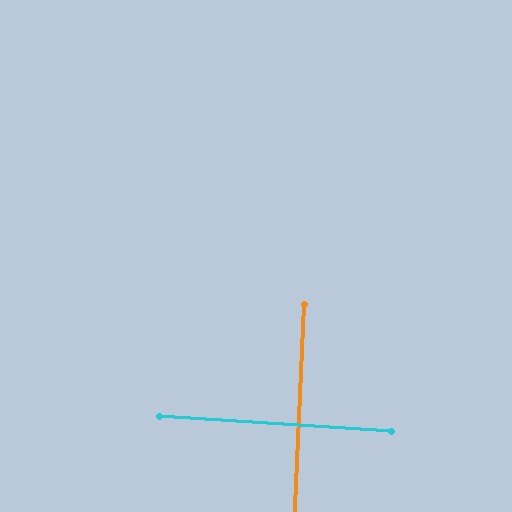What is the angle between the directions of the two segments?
Approximately 89 degrees.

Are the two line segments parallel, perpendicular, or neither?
Perpendicular — they meet at approximately 89°.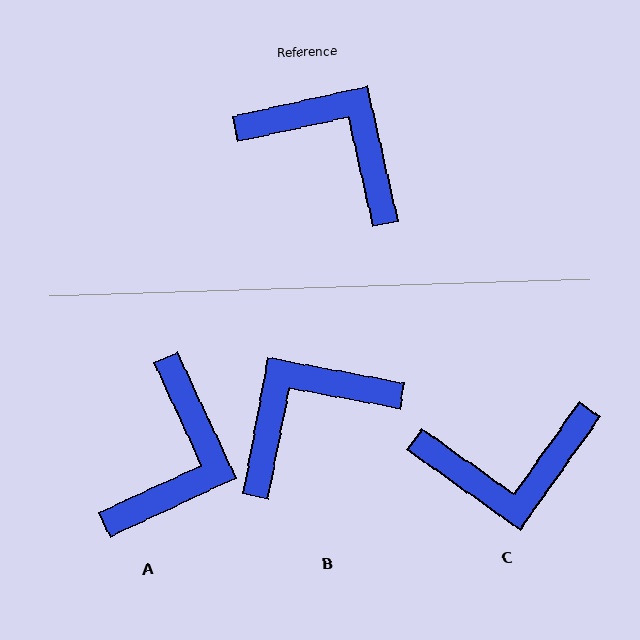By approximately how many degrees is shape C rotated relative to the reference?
Approximately 138 degrees clockwise.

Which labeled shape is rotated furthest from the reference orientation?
C, about 138 degrees away.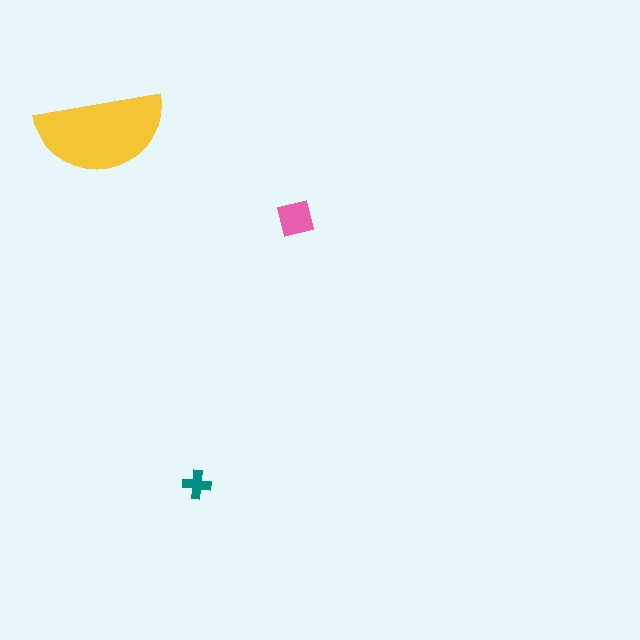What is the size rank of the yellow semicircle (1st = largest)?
1st.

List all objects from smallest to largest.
The teal cross, the pink square, the yellow semicircle.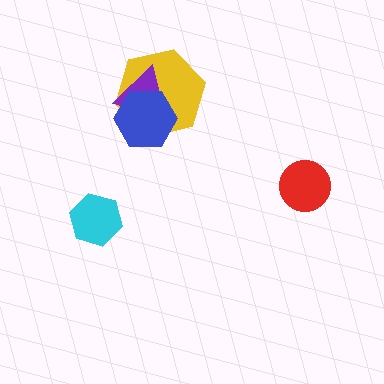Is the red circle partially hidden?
No, no other shape covers it.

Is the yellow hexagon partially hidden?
Yes, it is partially covered by another shape.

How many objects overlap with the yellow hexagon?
2 objects overlap with the yellow hexagon.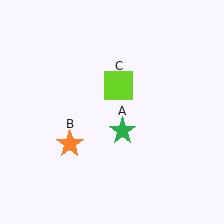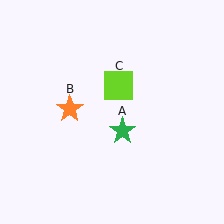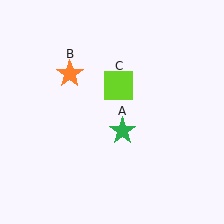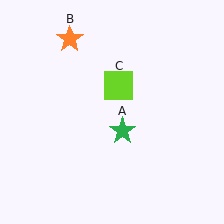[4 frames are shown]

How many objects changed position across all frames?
1 object changed position: orange star (object B).